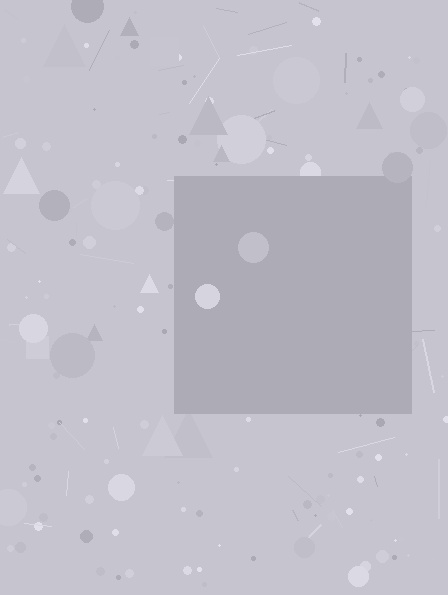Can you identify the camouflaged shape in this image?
The camouflaged shape is a square.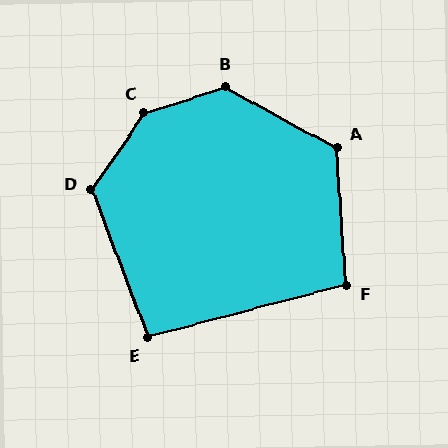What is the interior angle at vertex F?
Approximately 101 degrees (obtuse).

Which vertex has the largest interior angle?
C, at approximately 142 degrees.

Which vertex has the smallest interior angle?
E, at approximately 96 degrees.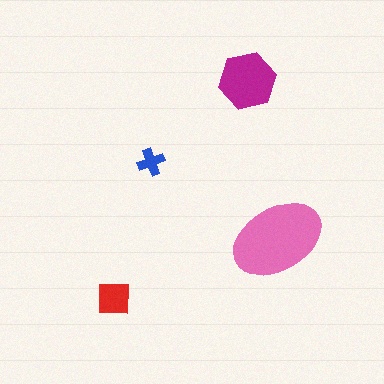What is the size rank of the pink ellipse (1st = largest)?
1st.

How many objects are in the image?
There are 4 objects in the image.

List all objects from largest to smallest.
The pink ellipse, the magenta hexagon, the red square, the blue cross.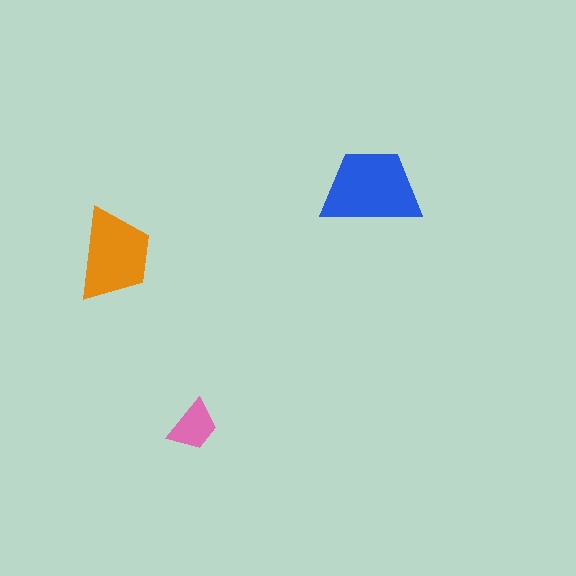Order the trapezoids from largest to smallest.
the blue one, the orange one, the pink one.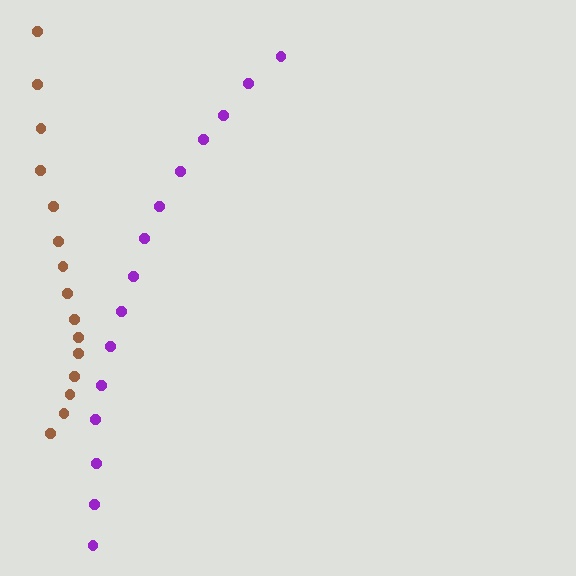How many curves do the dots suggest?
There are 2 distinct paths.